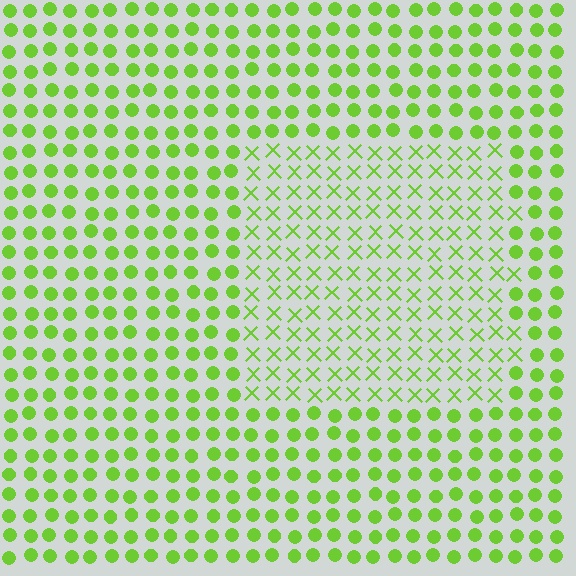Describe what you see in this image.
The image is filled with small lime elements arranged in a uniform grid. A rectangle-shaped region contains X marks, while the surrounding area contains circles. The boundary is defined purely by the change in element shape.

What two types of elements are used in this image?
The image uses X marks inside the rectangle region and circles outside it.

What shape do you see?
I see a rectangle.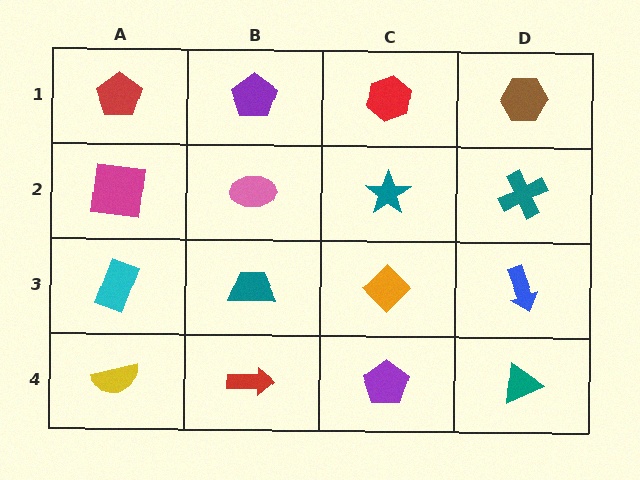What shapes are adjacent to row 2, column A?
A red pentagon (row 1, column A), a cyan rectangle (row 3, column A), a pink ellipse (row 2, column B).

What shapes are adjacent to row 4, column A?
A cyan rectangle (row 3, column A), a red arrow (row 4, column B).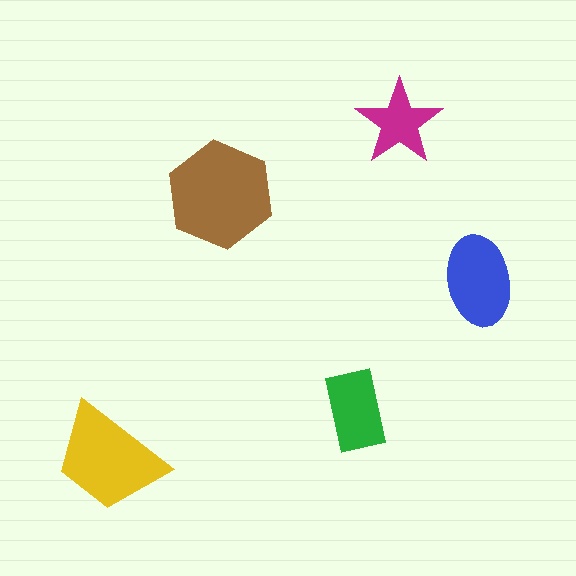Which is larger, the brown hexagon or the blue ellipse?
The brown hexagon.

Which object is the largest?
The brown hexagon.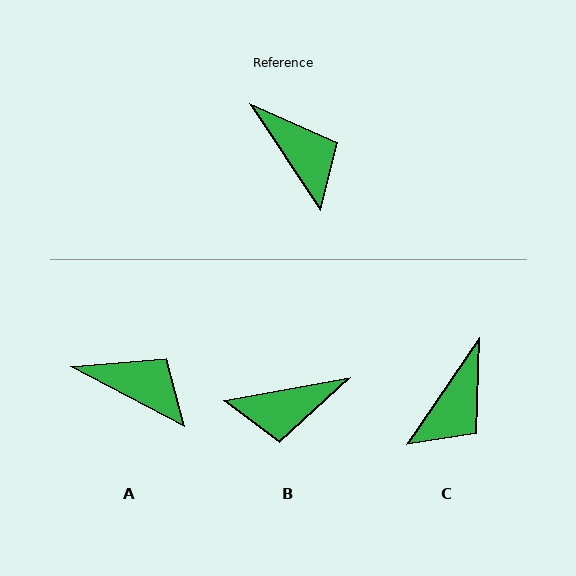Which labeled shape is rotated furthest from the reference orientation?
B, about 113 degrees away.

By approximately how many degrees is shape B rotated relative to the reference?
Approximately 113 degrees clockwise.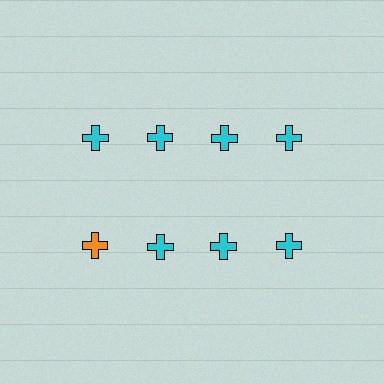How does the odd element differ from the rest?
It has a different color: orange instead of cyan.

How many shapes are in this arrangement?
There are 8 shapes arranged in a grid pattern.